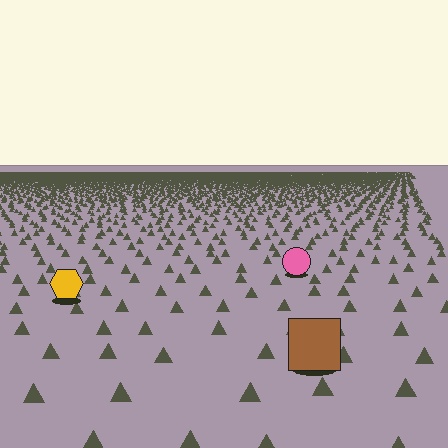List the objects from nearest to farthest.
From nearest to farthest: the brown square, the yellow hexagon, the pink circle.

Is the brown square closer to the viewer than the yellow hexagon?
Yes. The brown square is closer — you can tell from the texture gradient: the ground texture is coarser near it.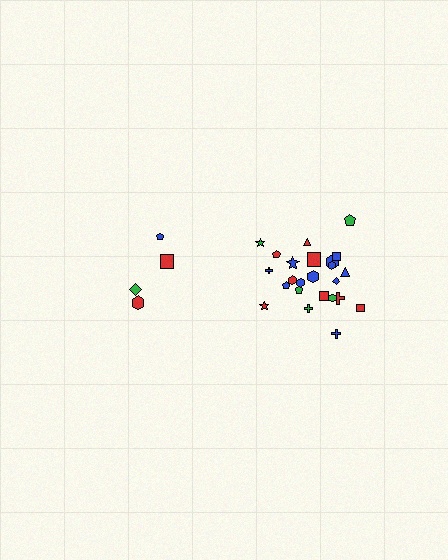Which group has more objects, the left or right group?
The right group.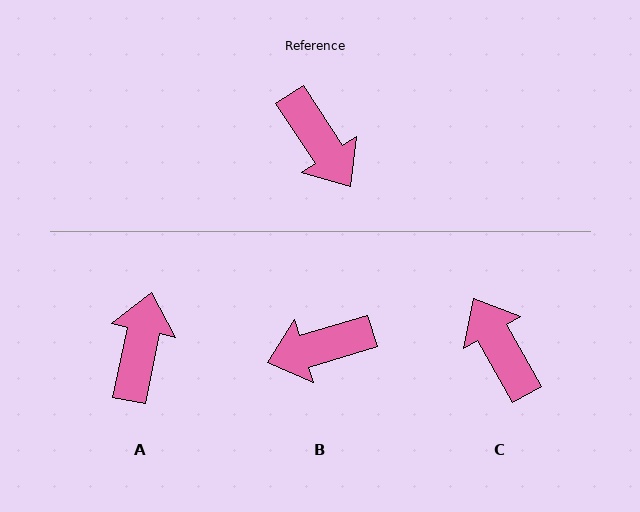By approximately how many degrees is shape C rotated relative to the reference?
Approximately 176 degrees counter-clockwise.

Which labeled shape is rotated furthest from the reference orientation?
C, about 176 degrees away.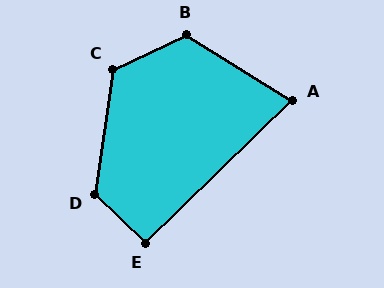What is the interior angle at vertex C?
Approximately 123 degrees (obtuse).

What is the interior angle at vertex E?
Approximately 92 degrees (approximately right).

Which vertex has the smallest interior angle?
A, at approximately 76 degrees.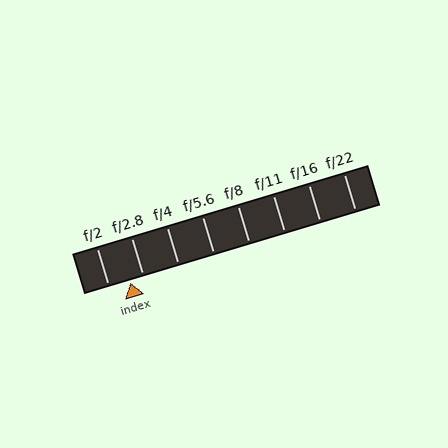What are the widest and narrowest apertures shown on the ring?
The widest aperture shown is f/2 and the narrowest is f/22.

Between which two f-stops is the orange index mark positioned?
The index mark is between f/2 and f/2.8.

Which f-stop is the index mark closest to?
The index mark is closest to f/2.8.